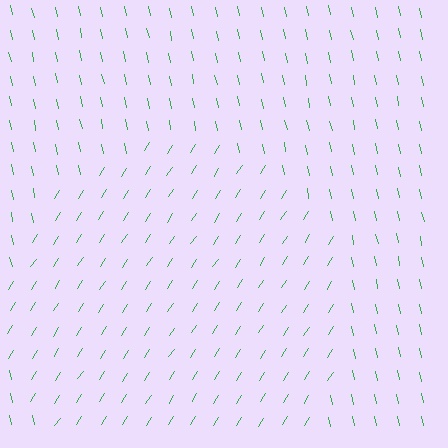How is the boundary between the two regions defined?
The boundary is defined purely by a change in line orientation (approximately 45 degrees difference). All lines are the same color and thickness.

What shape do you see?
I see a circle.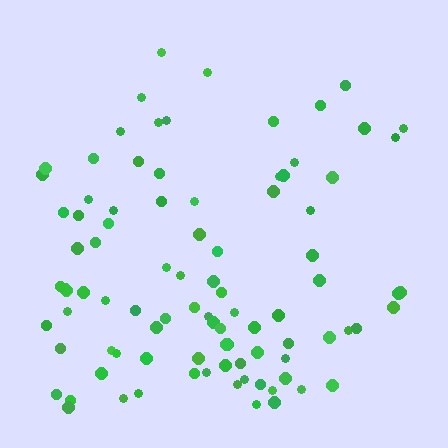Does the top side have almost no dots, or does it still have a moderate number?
Still a moderate number, just noticeably fewer than the bottom.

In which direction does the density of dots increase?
From top to bottom, with the bottom side densest.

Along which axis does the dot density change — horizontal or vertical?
Vertical.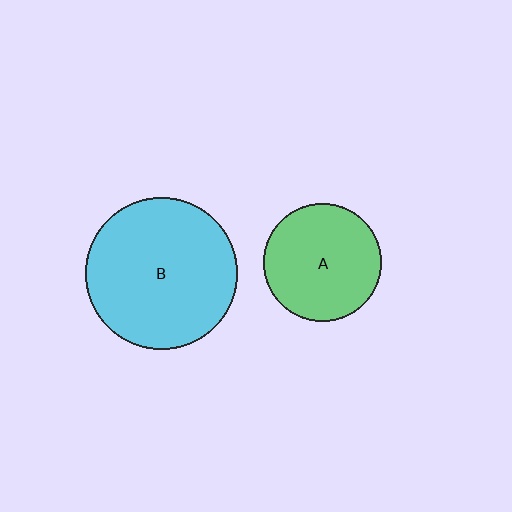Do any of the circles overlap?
No, none of the circles overlap.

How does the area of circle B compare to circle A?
Approximately 1.7 times.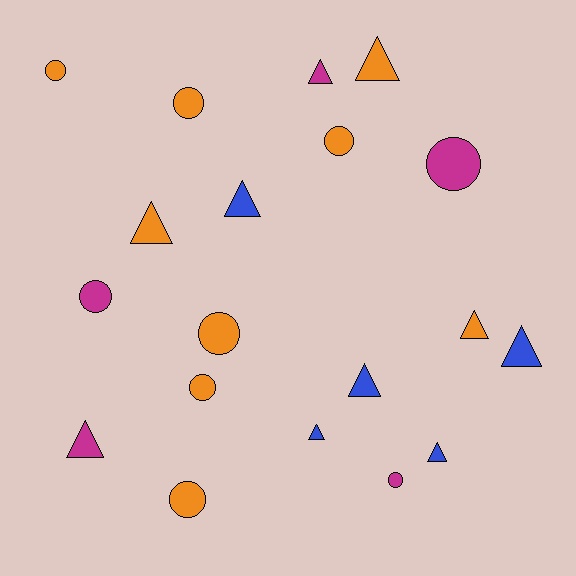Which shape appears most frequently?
Triangle, with 10 objects.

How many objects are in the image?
There are 19 objects.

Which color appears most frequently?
Orange, with 9 objects.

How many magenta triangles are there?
There are 2 magenta triangles.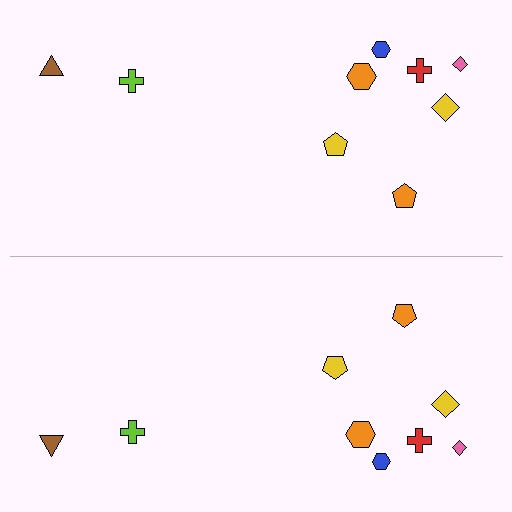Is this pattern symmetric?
Yes, this pattern has bilateral (reflection) symmetry.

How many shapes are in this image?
There are 18 shapes in this image.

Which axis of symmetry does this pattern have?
The pattern has a horizontal axis of symmetry running through the center of the image.